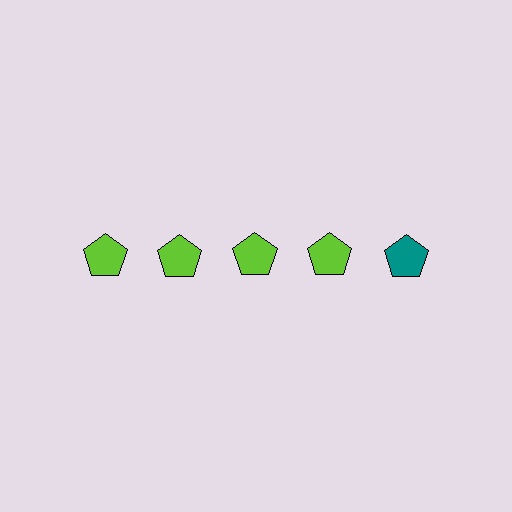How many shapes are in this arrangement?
There are 5 shapes arranged in a grid pattern.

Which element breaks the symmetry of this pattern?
The teal pentagon in the top row, rightmost column breaks the symmetry. All other shapes are lime pentagons.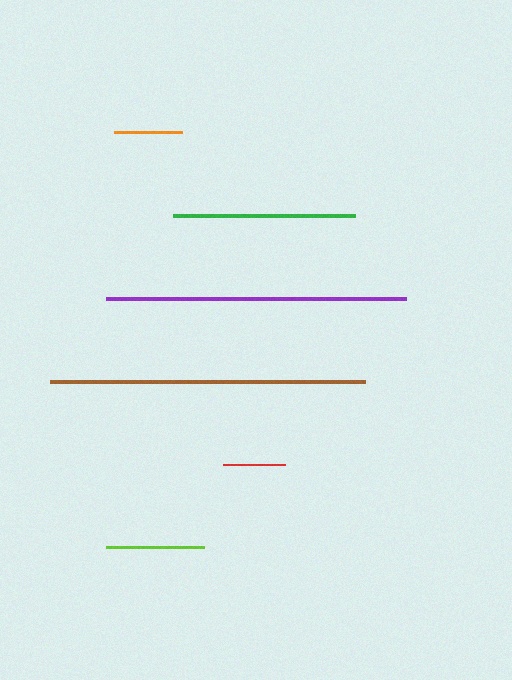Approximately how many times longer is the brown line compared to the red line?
The brown line is approximately 5.1 times the length of the red line.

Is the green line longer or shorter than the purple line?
The purple line is longer than the green line.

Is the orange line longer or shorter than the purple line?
The purple line is longer than the orange line.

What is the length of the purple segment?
The purple segment is approximately 301 pixels long.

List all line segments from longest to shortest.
From longest to shortest: brown, purple, green, lime, orange, red.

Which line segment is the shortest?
The red line is the shortest at approximately 61 pixels.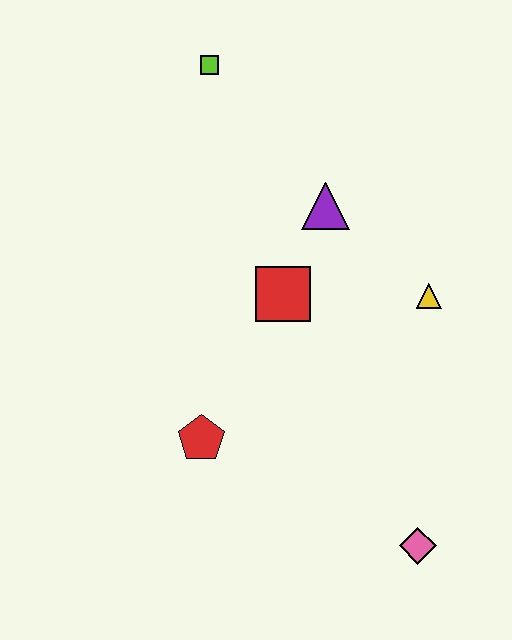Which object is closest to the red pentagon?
The red square is closest to the red pentagon.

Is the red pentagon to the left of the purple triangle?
Yes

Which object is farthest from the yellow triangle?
The lime square is farthest from the yellow triangle.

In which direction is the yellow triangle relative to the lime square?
The yellow triangle is below the lime square.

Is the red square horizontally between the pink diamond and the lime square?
Yes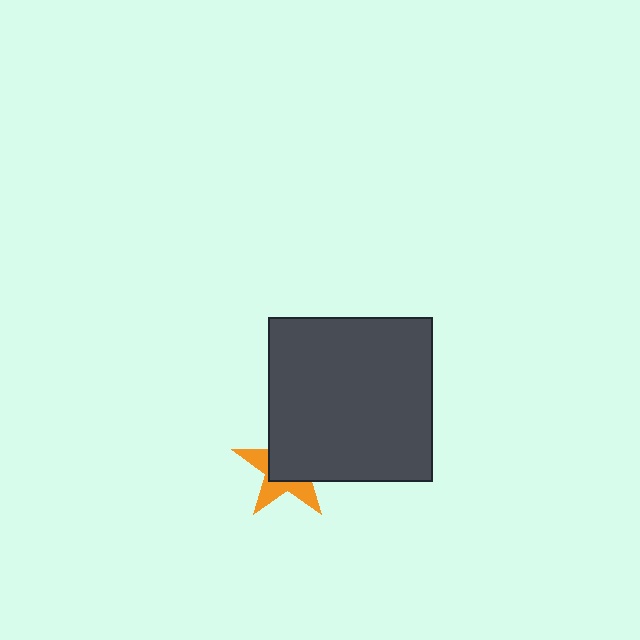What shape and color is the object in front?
The object in front is a dark gray square.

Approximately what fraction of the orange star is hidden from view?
Roughly 59% of the orange star is hidden behind the dark gray square.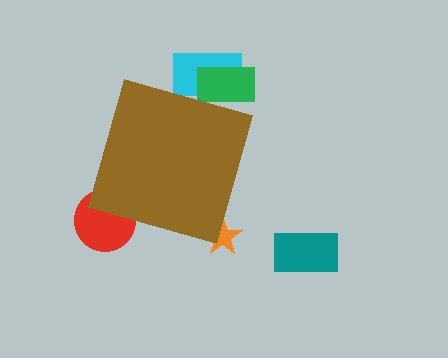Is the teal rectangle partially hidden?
No, the teal rectangle is fully visible.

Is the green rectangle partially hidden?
Yes, the green rectangle is partially hidden behind the brown diamond.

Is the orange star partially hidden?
Yes, the orange star is partially hidden behind the brown diamond.